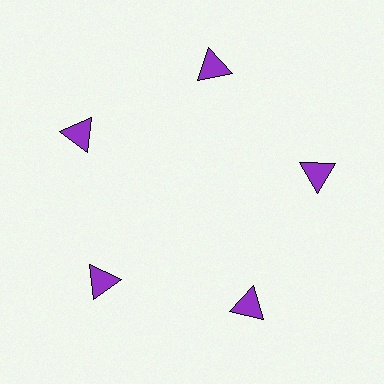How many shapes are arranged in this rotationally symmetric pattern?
There are 5 shapes, arranged in 5 groups of 1.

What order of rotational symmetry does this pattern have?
This pattern has 5-fold rotational symmetry.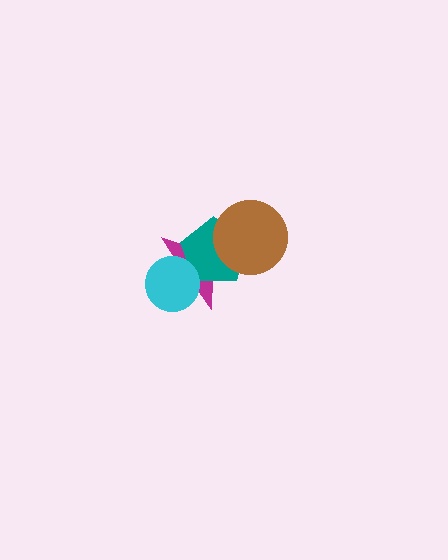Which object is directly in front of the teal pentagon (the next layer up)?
The cyan circle is directly in front of the teal pentagon.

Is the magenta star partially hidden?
Yes, it is partially covered by another shape.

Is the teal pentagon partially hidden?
Yes, it is partially covered by another shape.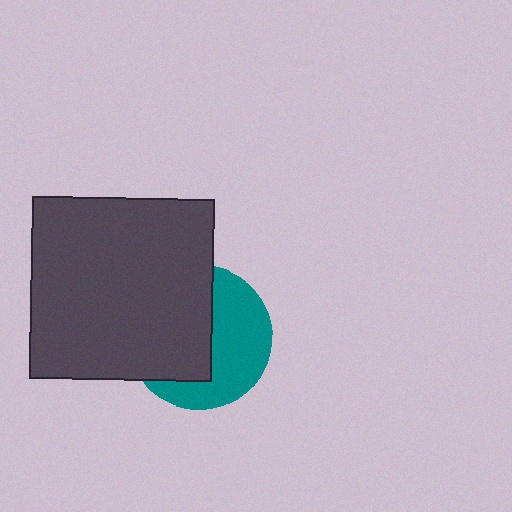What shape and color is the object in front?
The object in front is a dark gray square.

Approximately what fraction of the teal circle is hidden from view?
Roughly 52% of the teal circle is hidden behind the dark gray square.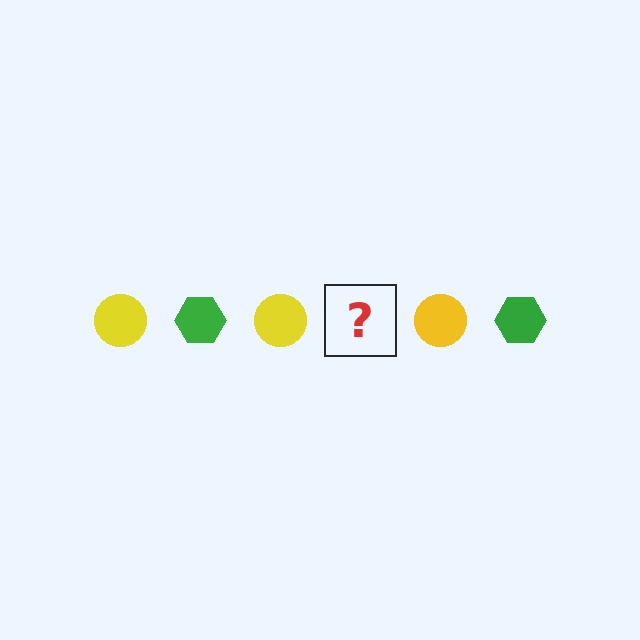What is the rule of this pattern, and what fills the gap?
The rule is that the pattern alternates between yellow circle and green hexagon. The gap should be filled with a green hexagon.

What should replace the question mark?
The question mark should be replaced with a green hexagon.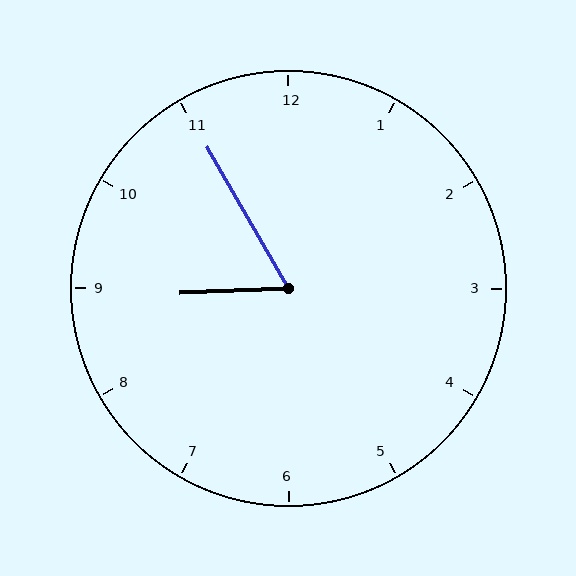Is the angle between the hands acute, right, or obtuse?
It is acute.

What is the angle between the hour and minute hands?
Approximately 62 degrees.